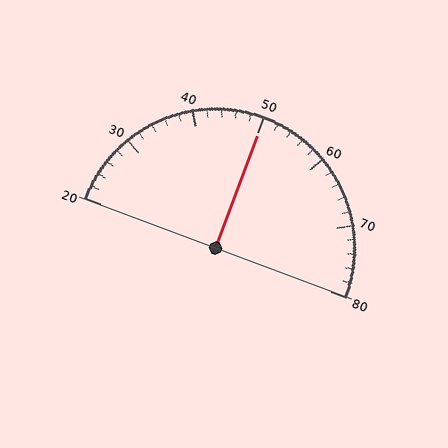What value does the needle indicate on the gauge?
The needle indicates approximately 50.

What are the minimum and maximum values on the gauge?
The gauge ranges from 20 to 80.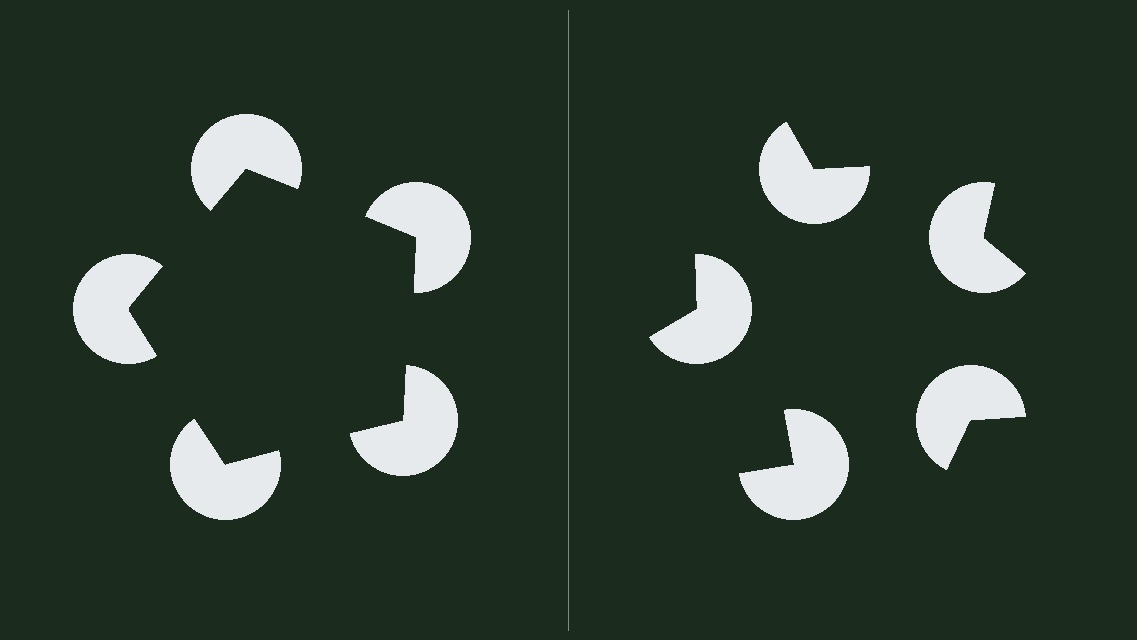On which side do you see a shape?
An illusory pentagon appears on the left side. On the right side the wedge cuts are rotated, so no coherent shape forms.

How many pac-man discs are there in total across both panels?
10 — 5 on each side.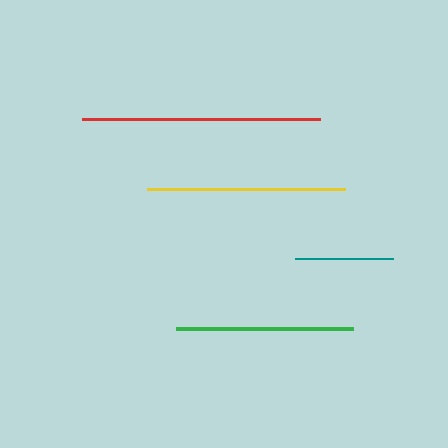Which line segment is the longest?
The red line is the longest at approximately 238 pixels.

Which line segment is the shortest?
The teal line is the shortest at approximately 98 pixels.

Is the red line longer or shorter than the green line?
The red line is longer than the green line.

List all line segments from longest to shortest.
From longest to shortest: red, yellow, green, teal.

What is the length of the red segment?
The red segment is approximately 238 pixels long.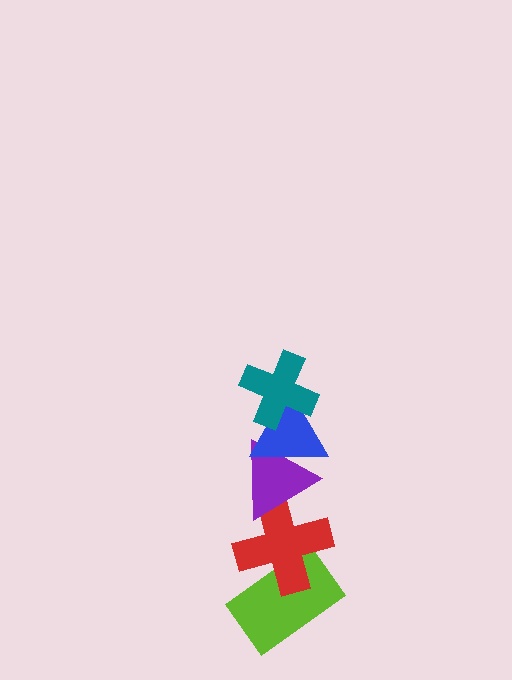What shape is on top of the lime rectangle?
The red cross is on top of the lime rectangle.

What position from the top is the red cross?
The red cross is 4th from the top.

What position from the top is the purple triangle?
The purple triangle is 3rd from the top.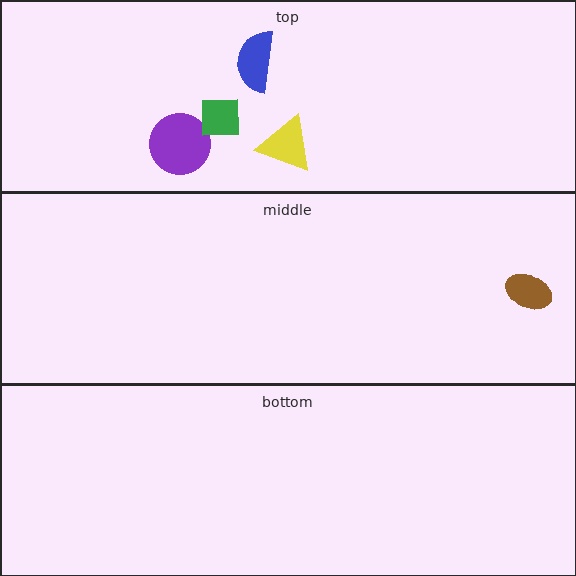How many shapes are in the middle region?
1.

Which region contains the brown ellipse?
The middle region.